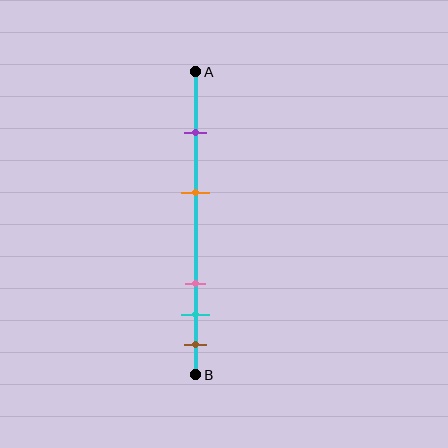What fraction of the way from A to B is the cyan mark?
The cyan mark is approximately 80% (0.8) of the way from A to B.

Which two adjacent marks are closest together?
The cyan and brown marks are the closest adjacent pair.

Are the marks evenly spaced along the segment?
No, the marks are not evenly spaced.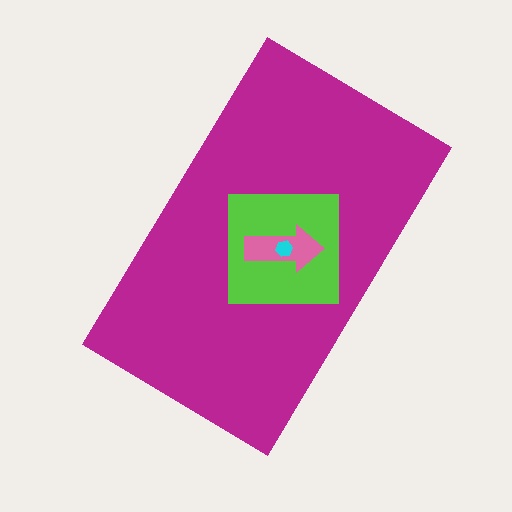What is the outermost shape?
The magenta rectangle.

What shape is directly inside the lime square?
The pink arrow.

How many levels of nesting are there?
4.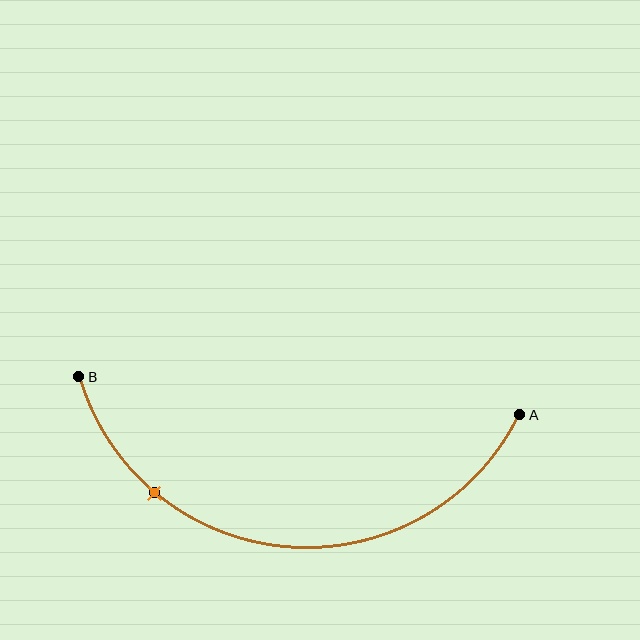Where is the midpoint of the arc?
The arc midpoint is the point on the curve farthest from the straight line joining A and B. It sits below that line.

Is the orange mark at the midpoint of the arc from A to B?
No. The orange mark lies on the arc but is closer to endpoint B. The arc midpoint would be at the point on the curve equidistant along the arc from both A and B.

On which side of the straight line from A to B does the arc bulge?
The arc bulges below the straight line connecting A and B.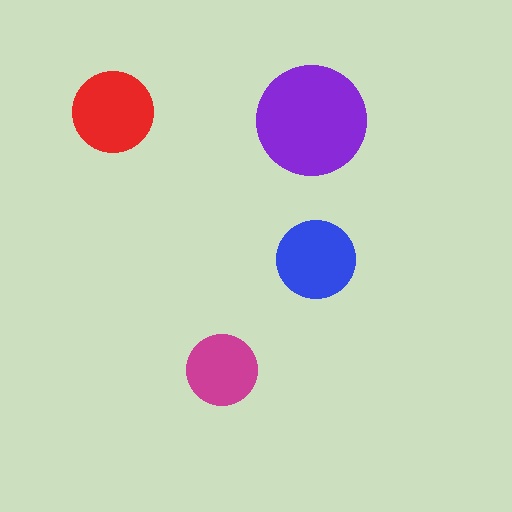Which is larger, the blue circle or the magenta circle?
The blue one.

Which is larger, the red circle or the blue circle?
The red one.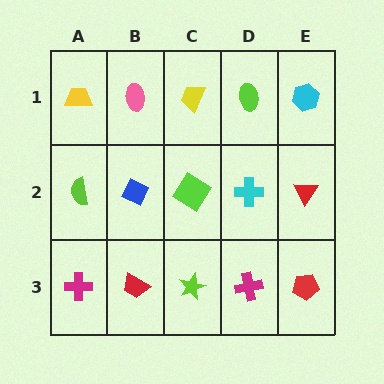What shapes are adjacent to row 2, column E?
A cyan hexagon (row 1, column E), a red pentagon (row 3, column E), a cyan cross (row 2, column D).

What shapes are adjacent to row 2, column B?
A pink ellipse (row 1, column B), a red trapezoid (row 3, column B), a lime semicircle (row 2, column A), a lime diamond (row 2, column C).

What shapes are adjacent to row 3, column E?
A red triangle (row 2, column E), a magenta cross (row 3, column D).